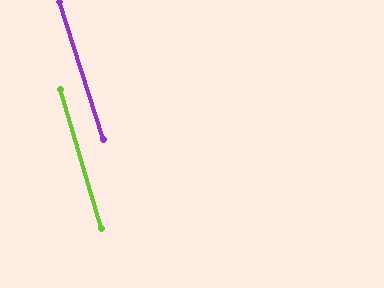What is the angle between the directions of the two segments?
Approximately 1 degree.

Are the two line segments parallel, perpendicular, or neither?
Parallel — their directions differ by only 1.0°.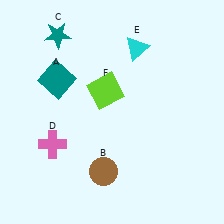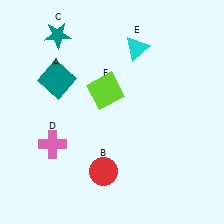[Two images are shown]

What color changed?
The circle (B) changed from brown in Image 1 to red in Image 2.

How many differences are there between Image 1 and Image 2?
There is 1 difference between the two images.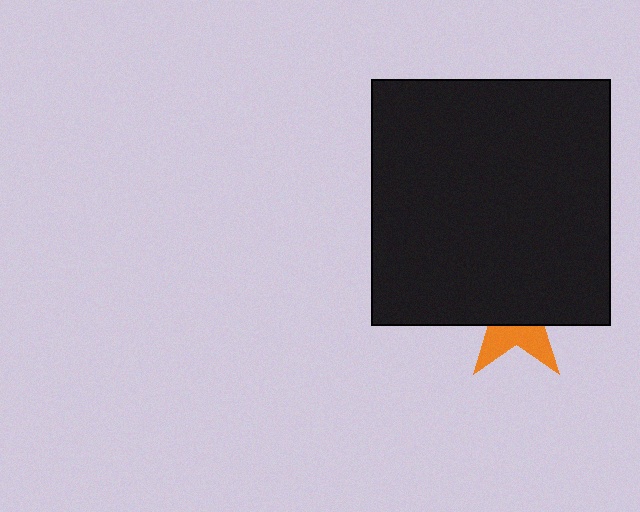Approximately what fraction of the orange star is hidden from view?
Roughly 65% of the orange star is hidden behind the black rectangle.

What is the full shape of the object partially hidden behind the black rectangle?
The partially hidden object is an orange star.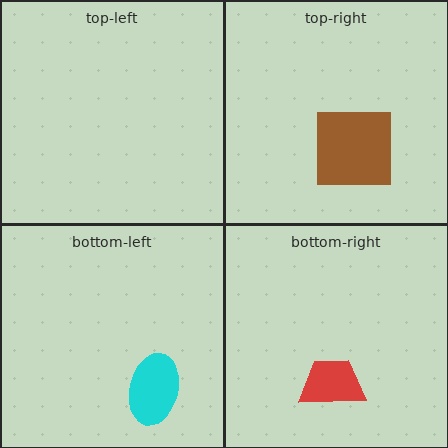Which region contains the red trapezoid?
The bottom-right region.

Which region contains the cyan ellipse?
The bottom-left region.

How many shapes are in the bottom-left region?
1.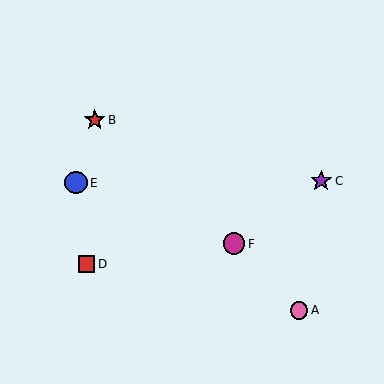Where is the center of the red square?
The center of the red square is at (86, 264).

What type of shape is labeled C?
Shape C is a purple star.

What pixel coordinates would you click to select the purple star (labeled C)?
Click at (321, 181) to select the purple star C.